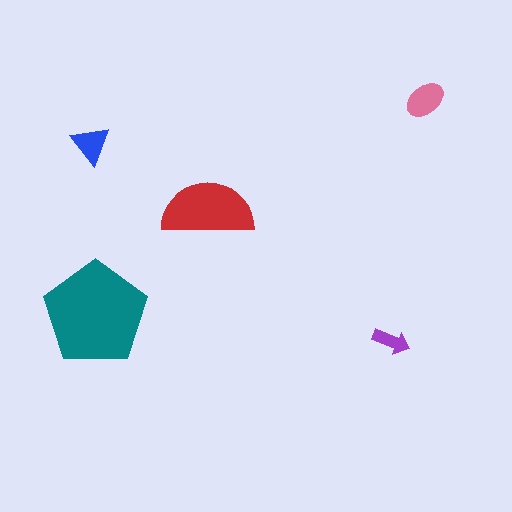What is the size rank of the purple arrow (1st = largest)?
5th.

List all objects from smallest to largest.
The purple arrow, the blue triangle, the pink ellipse, the red semicircle, the teal pentagon.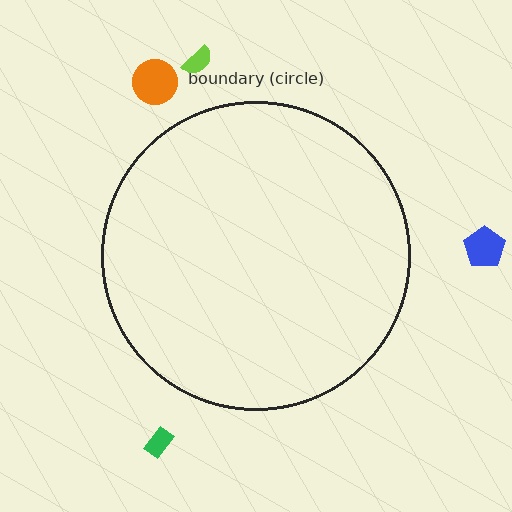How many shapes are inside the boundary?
0 inside, 4 outside.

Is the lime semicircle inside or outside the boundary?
Outside.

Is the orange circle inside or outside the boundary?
Outside.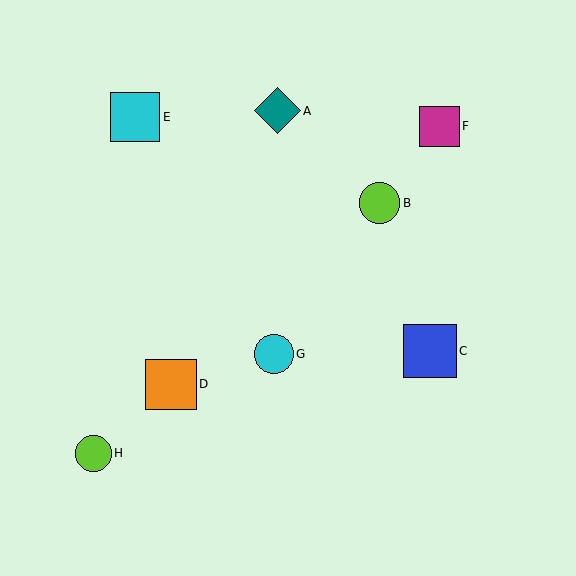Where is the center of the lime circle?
The center of the lime circle is at (379, 203).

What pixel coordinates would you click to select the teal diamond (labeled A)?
Click at (277, 111) to select the teal diamond A.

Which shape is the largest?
The blue square (labeled C) is the largest.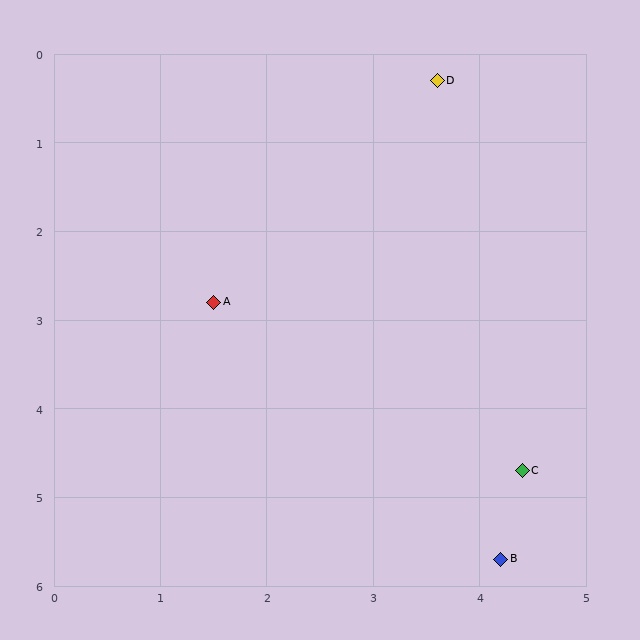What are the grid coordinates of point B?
Point B is at approximately (4.2, 5.7).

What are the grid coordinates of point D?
Point D is at approximately (3.6, 0.3).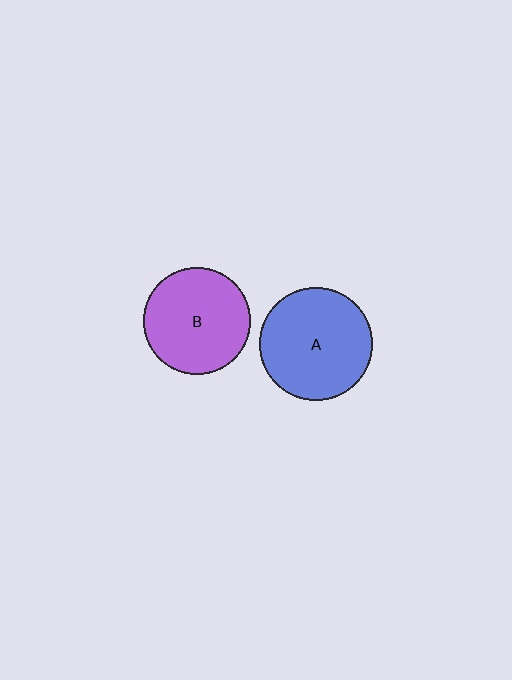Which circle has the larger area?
Circle A (blue).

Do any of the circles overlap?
No, none of the circles overlap.